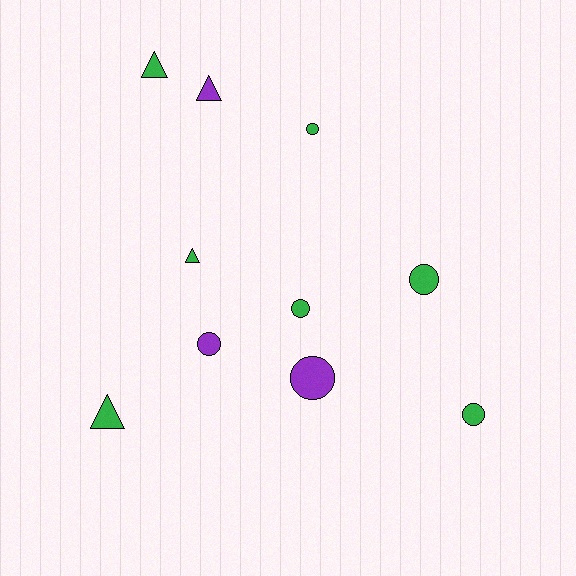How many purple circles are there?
There are 2 purple circles.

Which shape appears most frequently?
Circle, with 6 objects.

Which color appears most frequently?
Green, with 7 objects.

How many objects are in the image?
There are 10 objects.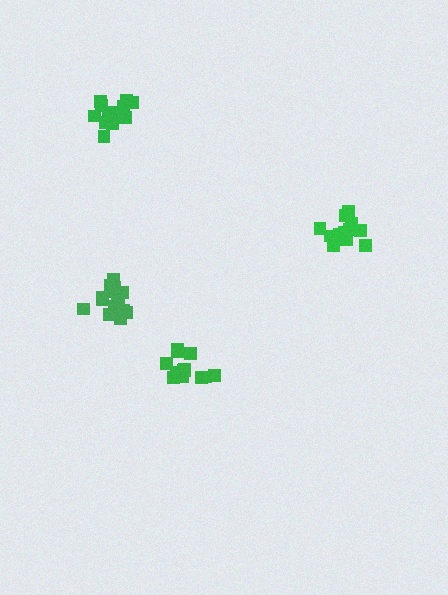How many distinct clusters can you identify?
There are 4 distinct clusters.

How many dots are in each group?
Group 1: 14 dots, Group 2: 15 dots, Group 3: 13 dots, Group 4: 13 dots (55 total).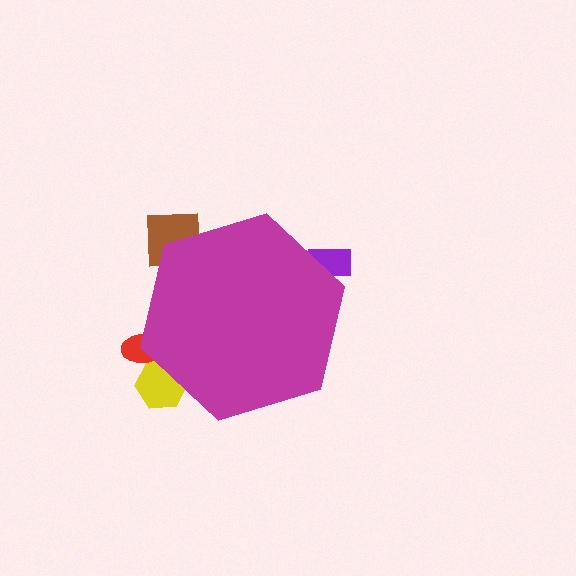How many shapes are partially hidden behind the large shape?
4 shapes are partially hidden.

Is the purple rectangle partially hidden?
Yes, the purple rectangle is partially hidden behind the magenta hexagon.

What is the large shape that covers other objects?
A magenta hexagon.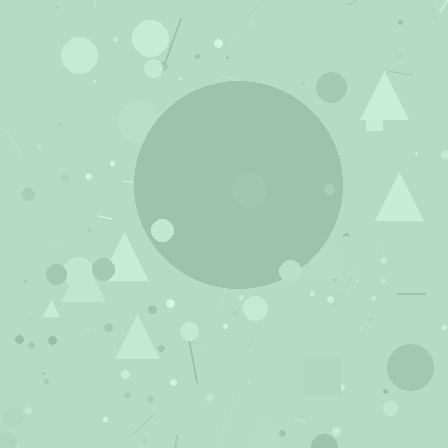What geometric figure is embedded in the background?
A circle is embedded in the background.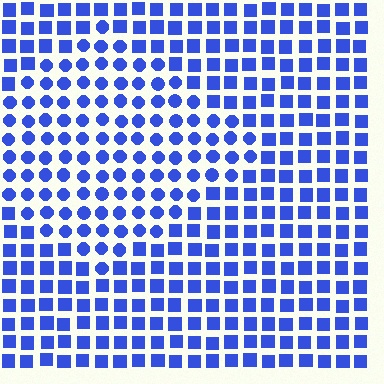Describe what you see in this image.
The image is filled with small blue elements arranged in a uniform grid. A diamond-shaped region contains circles, while the surrounding area contains squares. The boundary is defined purely by the change in element shape.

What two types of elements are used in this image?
The image uses circles inside the diamond region and squares outside it.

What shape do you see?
I see a diamond.